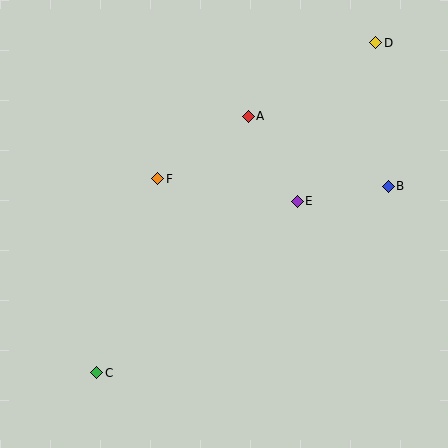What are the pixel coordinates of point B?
Point B is at (388, 186).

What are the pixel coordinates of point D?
Point D is at (376, 43).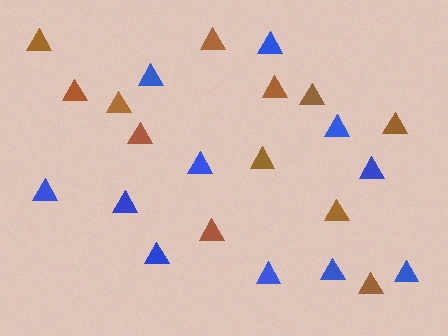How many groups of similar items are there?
There are 2 groups: one group of brown triangles (12) and one group of blue triangles (11).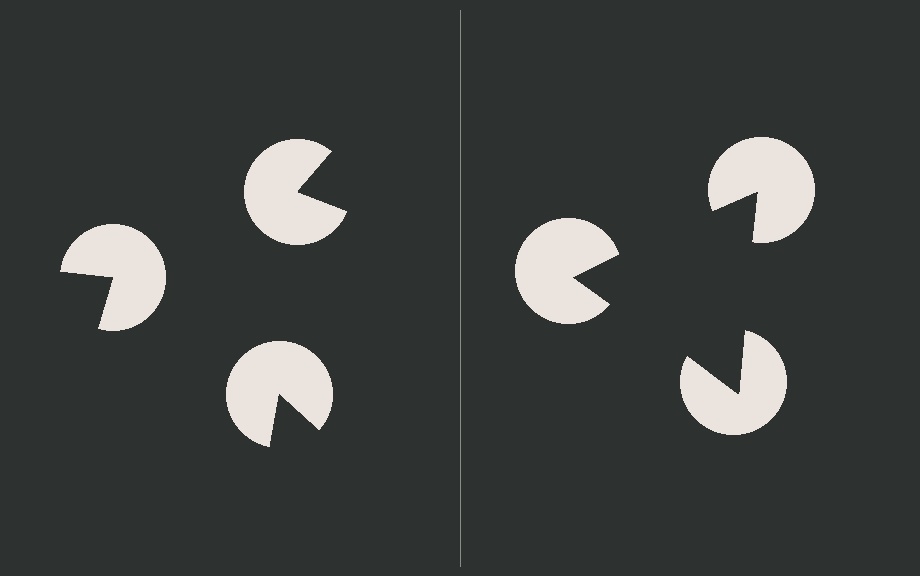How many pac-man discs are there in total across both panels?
6 — 3 on each side.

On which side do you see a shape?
An illusory triangle appears on the right side. On the left side the wedge cuts are rotated, so no coherent shape forms.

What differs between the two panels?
The pac-man discs are positioned identically on both sides; only the wedge orientations differ. On the right they align to a triangle; on the left they are misaligned.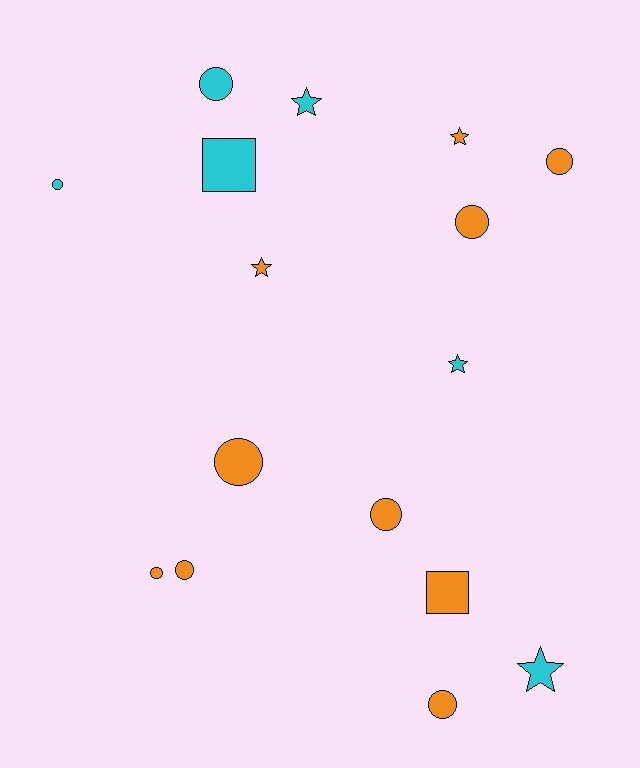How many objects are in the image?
There are 16 objects.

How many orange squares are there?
There is 1 orange square.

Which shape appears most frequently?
Circle, with 9 objects.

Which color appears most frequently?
Orange, with 10 objects.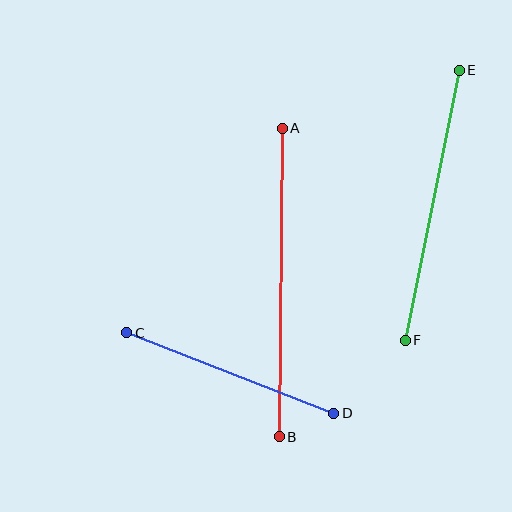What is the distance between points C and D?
The distance is approximately 222 pixels.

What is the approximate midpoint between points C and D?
The midpoint is at approximately (230, 373) pixels.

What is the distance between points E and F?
The distance is approximately 275 pixels.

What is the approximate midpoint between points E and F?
The midpoint is at approximately (432, 205) pixels.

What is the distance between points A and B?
The distance is approximately 309 pixels.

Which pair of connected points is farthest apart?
Points A and B are farthest apart.